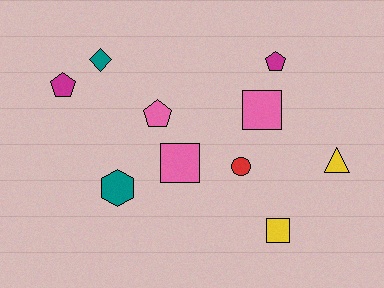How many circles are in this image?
There is 1 circle.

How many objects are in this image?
There are 10 objects.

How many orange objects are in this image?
There are no orange objects.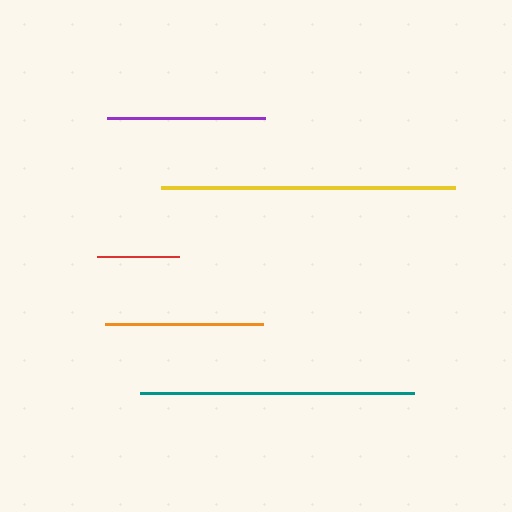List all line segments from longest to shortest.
From longest to shortest: yellow, teal, orange, purple, red.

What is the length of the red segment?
The red segment is approximately 82 pixels long.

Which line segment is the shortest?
The red line is the shortest at approximately 82 pixels.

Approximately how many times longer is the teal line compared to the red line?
The teal line is approximately 3.3 times the length of the red line.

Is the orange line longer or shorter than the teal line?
The teal line is longer than the orange line.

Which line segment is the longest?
The yellow line is the longest at approximately 295 pixels.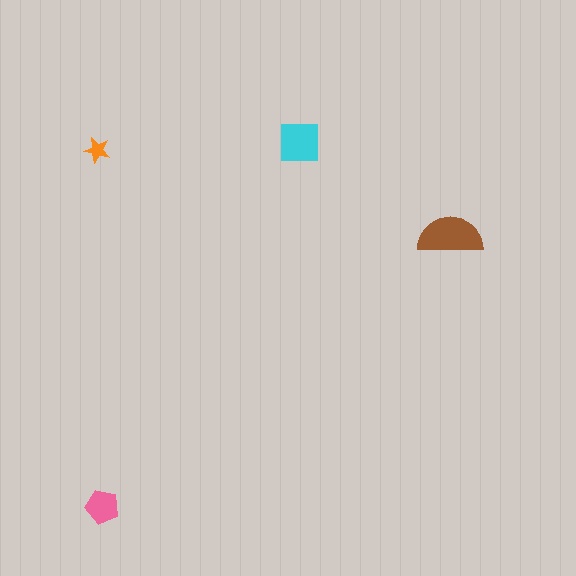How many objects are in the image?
There are 4 objects in the image.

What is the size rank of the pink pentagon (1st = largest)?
3rd.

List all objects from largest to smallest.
The brown semicircle, the cyan square, the pink pentagon, the orange star.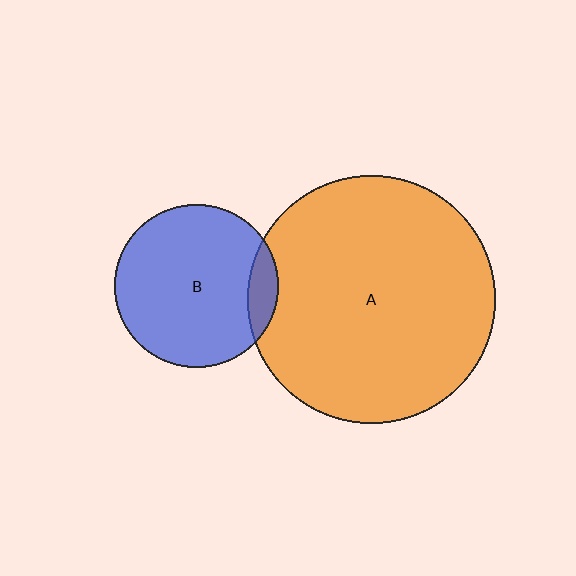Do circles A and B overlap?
Yes.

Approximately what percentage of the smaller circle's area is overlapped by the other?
Approximately 10%.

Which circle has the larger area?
Circle A (orange).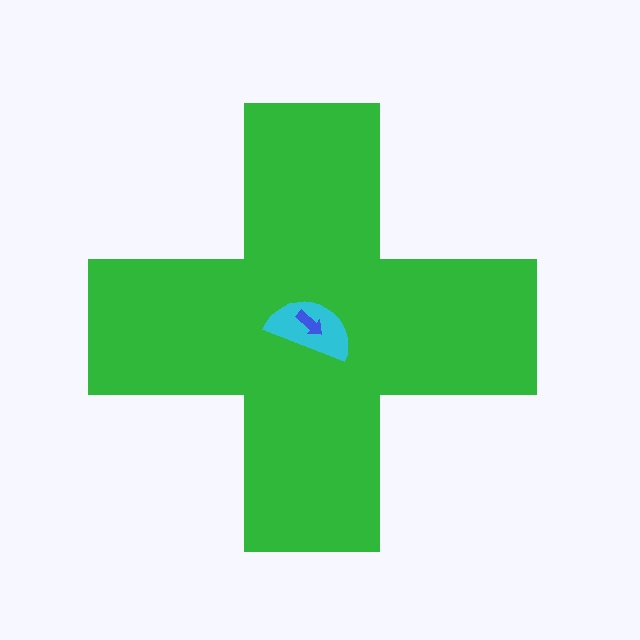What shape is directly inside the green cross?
The cyan semicircle.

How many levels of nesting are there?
3.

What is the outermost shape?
The green cross.